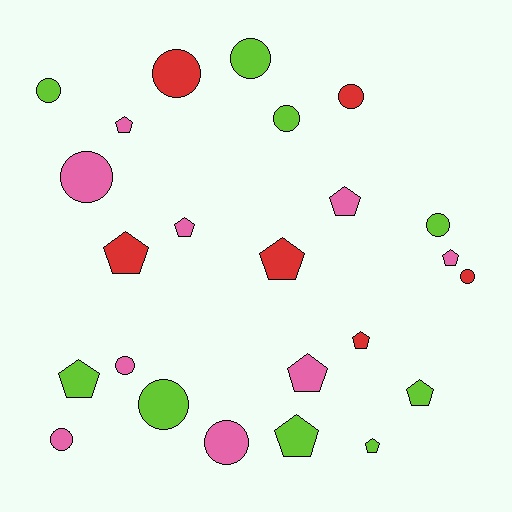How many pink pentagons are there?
There are 5 pink pentagons.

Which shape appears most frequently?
Pentagon, with 12 objects.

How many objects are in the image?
There are 24 objects.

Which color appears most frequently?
Pink, with 9 objects.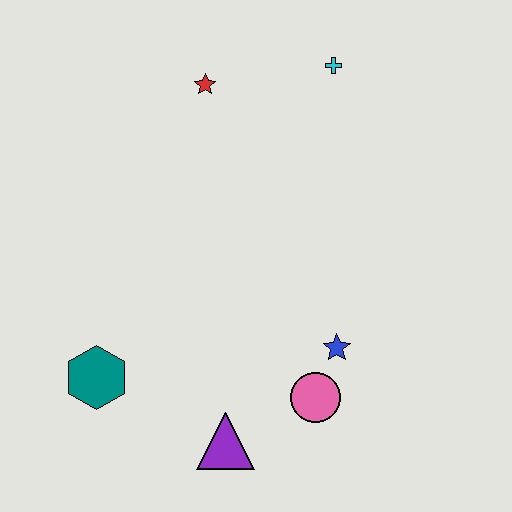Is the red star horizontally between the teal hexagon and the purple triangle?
Yes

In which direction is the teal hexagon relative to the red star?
The teal hexagon is below the red star.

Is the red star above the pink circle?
Yes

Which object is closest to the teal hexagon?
The purple triangle is closest to the teal hexagon.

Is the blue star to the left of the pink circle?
No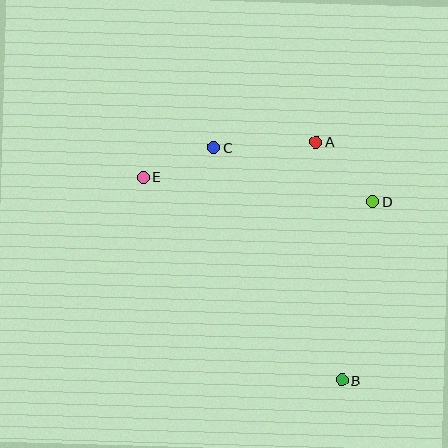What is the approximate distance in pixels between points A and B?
The distance between A and B is approximately 240 pixels.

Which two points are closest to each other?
Points C and E are closest to each other.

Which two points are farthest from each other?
Points B and E are farthest from each other.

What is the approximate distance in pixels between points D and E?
The distance between D and E is approximately 230 pixels.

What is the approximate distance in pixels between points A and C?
The distance between A and C is approximately 102 pixels.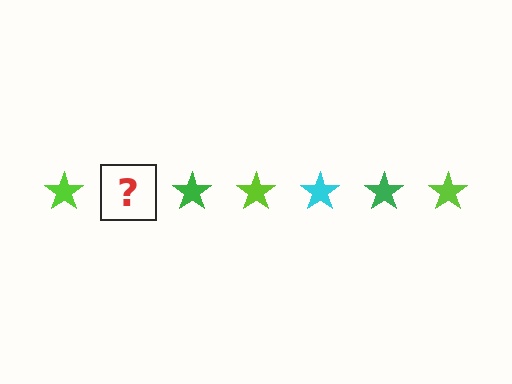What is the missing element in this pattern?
The missing element is a cyan star.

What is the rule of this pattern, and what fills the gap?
The rule is that the pattern cycles through lime, cyan, green stars. The gap should be filled with a cyan star.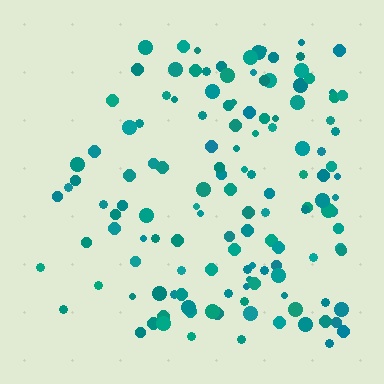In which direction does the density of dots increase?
From left to right, with the right side densest.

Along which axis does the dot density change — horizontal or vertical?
Horizontal.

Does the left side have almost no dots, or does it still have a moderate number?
Still a moderate number, just noticeably fewer than the right.